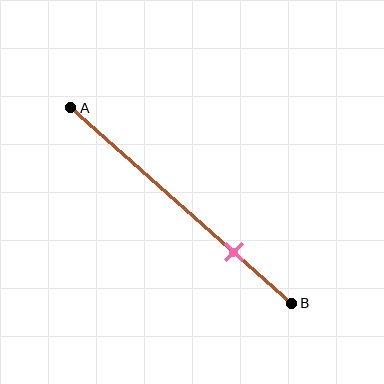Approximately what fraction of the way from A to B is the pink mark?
The pink mark is approximately 75% of the way from A to B.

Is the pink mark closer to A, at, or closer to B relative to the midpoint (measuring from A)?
The pink mark is closer to point B than the midpoint of segment AB.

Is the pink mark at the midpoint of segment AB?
No, the mark is at about 75% from A, not at the 50% midpoint.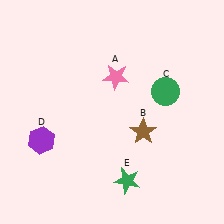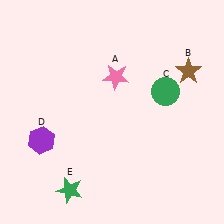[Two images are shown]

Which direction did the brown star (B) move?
The brown star (B) moved up.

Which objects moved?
The objects that moved are: the brown star (B), the green star (E).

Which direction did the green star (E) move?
The green star (E) moved left.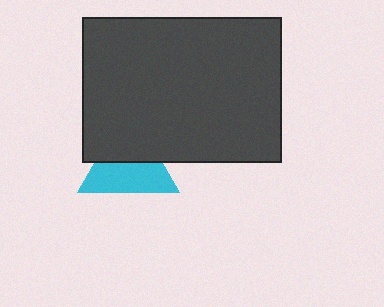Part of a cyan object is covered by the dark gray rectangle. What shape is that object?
It is a triangle.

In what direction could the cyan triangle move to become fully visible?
The cyan triangle could move down. That would shift it out from behind the dark gray rectangle entirely.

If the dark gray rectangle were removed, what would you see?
You would see the complete cyan triangle.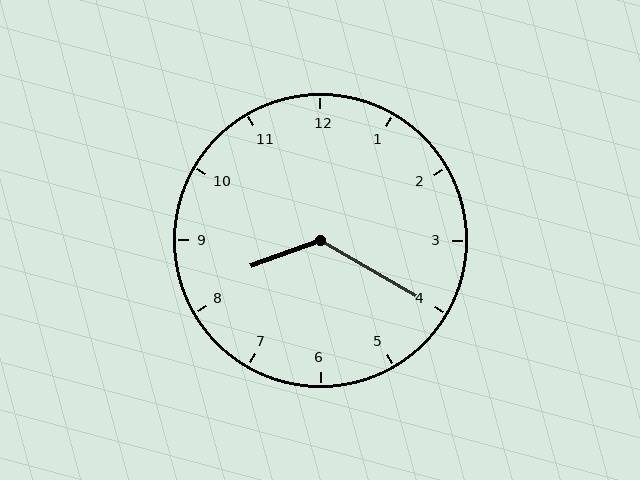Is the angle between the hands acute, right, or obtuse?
It is obtuse.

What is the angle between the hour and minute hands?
Approximately 130 degrees.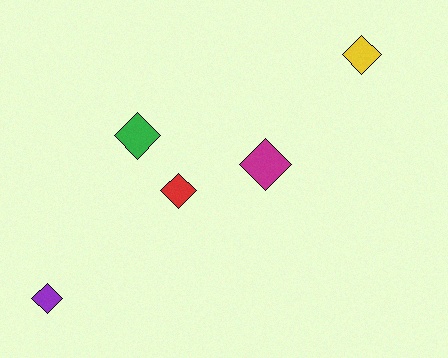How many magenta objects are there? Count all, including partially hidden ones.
There is 1 magenta object.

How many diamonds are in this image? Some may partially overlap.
There are 5 diamonds.